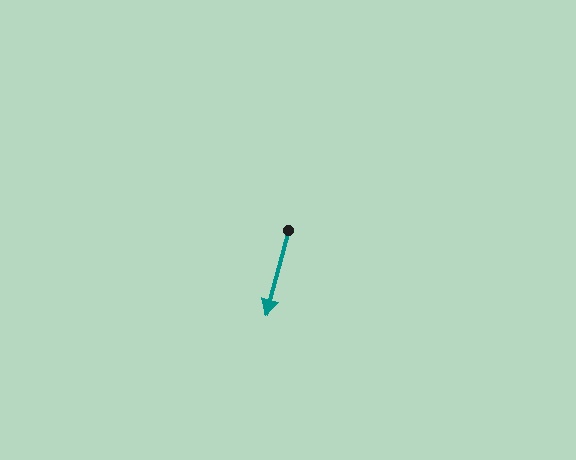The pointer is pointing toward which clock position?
Roughly 6 o'clock.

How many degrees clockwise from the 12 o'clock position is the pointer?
Approximately 195 degrees.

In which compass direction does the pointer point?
South.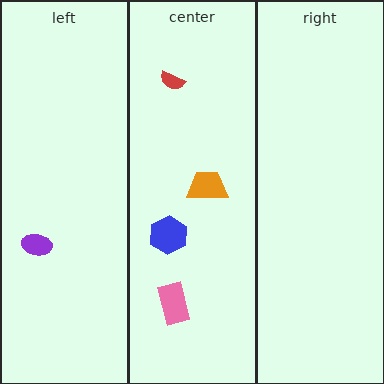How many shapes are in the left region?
1.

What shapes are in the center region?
The pink rectangle, the blue hexagon, the orange trapezoid, the red semicircle.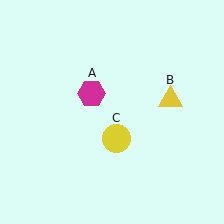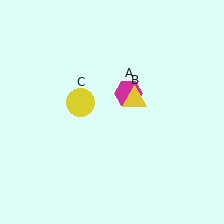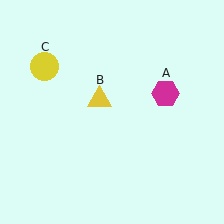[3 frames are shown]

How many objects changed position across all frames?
3 objects changed position: magenta hexagon (object A), yellow triangle (object B), yellow circle (object C).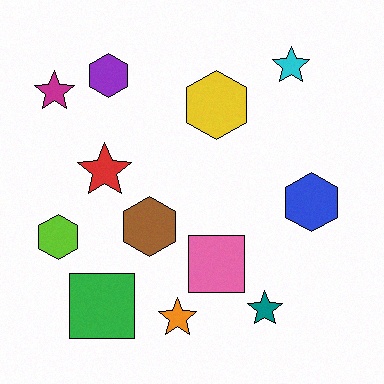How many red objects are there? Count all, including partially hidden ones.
There is 1 red object.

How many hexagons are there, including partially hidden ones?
There are 5 hexagons.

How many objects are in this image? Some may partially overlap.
There are 12 objects.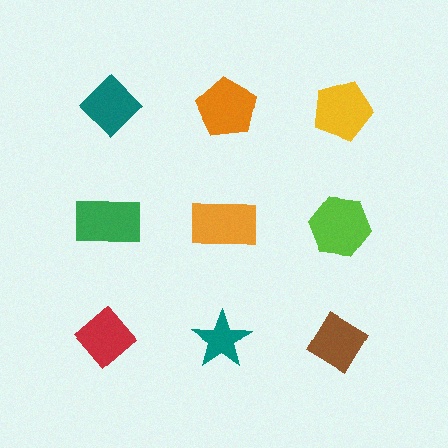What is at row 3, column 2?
A teal star.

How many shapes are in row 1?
3 shapes.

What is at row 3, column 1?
A red diamond.